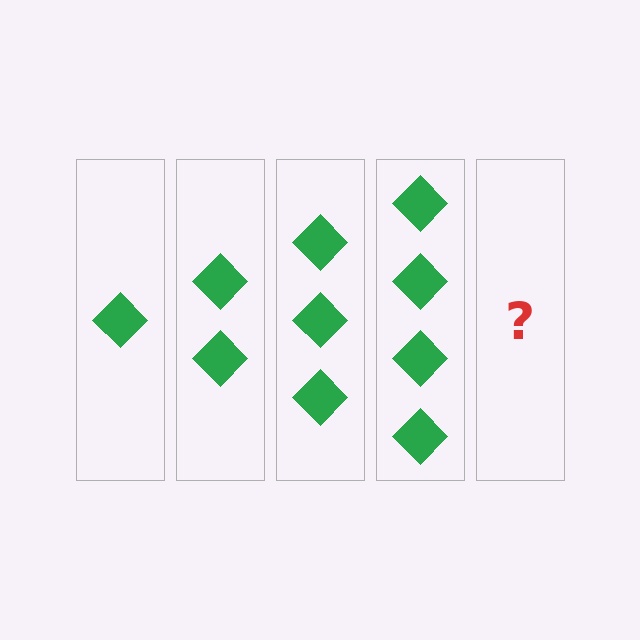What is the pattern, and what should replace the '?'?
The pattern is that each step adds one more diamond. The '?' should be 5 diamonds.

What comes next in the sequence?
The next element should be 5 diamonds.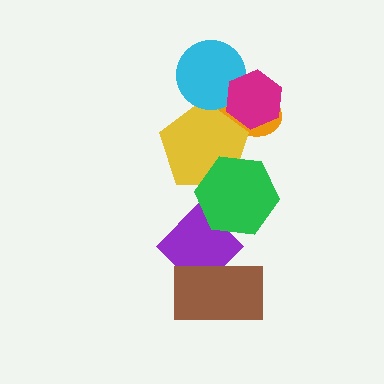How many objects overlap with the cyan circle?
3 objects overlap with the cyan circle.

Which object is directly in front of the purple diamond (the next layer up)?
The brown rectangle is directly in front of the purple diamond.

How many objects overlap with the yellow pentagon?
4 objects overlap with the yellow pentagon.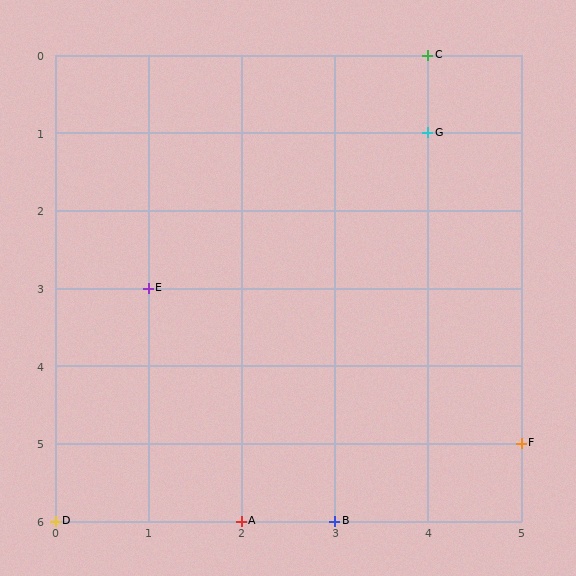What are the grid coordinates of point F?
Point F is at grid coordinates (5, 5).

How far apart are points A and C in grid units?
Points A and C are 2 columns and 6 rows apart (about 6.3 grid units diagonally).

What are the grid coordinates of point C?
Point C is at grid coordinates (4, 0).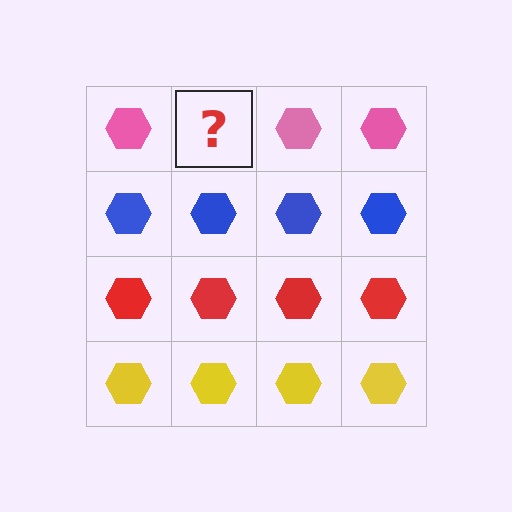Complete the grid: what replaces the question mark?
The question mark should be replaced with a pink hexagon.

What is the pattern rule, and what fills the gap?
The rule is that each row has a consistent color. The gap should be filled with a pink hexagon.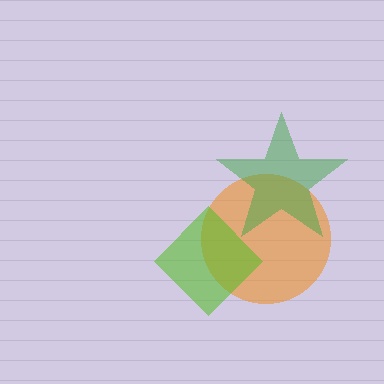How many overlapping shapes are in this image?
There are 3 overlapping shapes in the image.